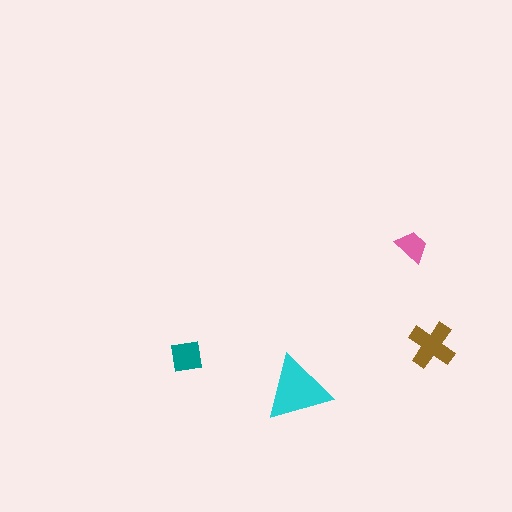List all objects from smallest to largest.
The pink trapezoid, the teal square, the brown cross, the cyan triangle.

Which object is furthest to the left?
The teal square is leftmost.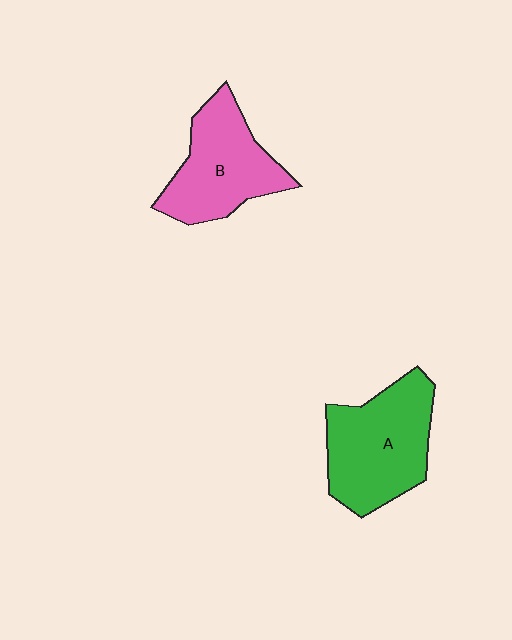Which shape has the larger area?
Shape A (green).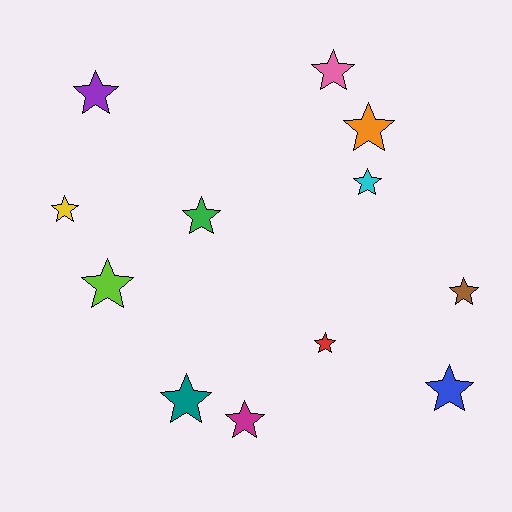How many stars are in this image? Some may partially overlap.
There are 12 stars.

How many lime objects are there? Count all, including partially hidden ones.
There is 1 lime object.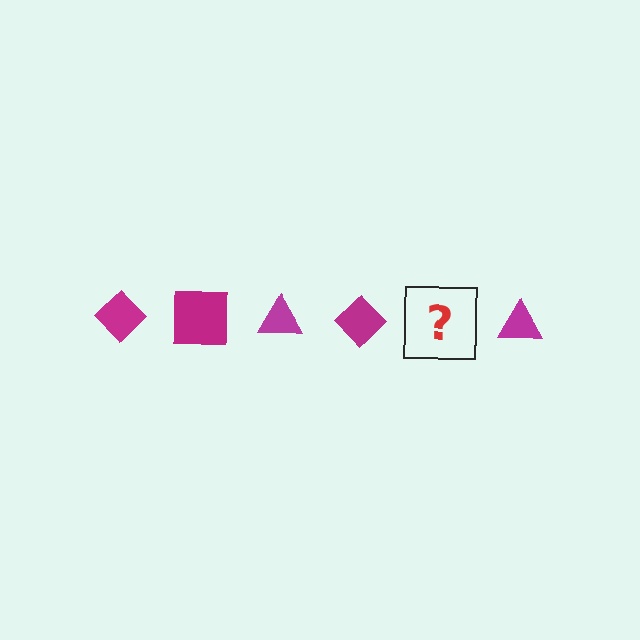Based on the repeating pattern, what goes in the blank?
The blank should be a magenta square.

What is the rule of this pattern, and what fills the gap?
The rule is that the pattern cycles through diamond, square, triangle shapes in magenta. The gap should be filled with a magenta square.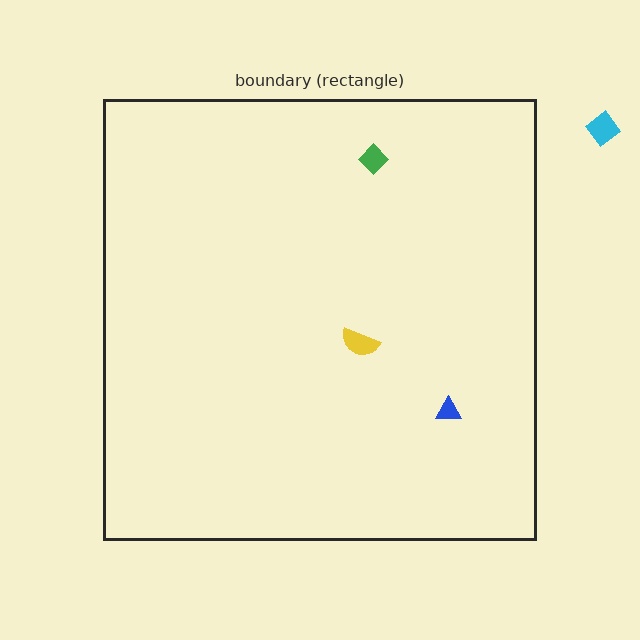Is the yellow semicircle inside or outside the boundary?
Inside.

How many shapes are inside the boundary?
3 inside, 1 outside.